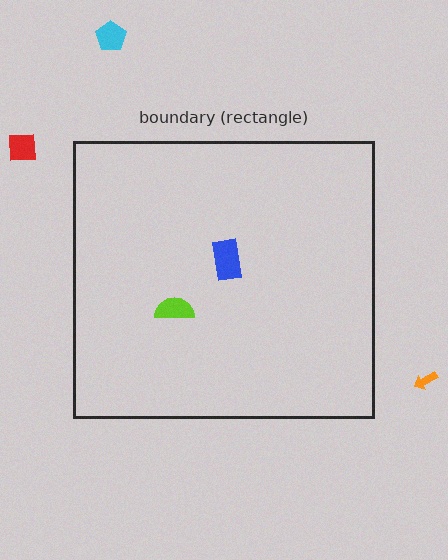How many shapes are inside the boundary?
2 inside, 3 outside.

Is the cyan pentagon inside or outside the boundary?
Outside.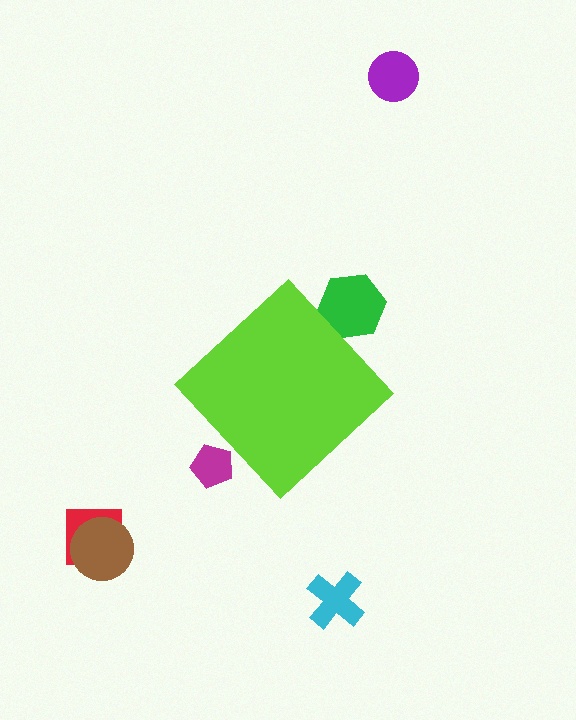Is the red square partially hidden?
No, the red square is fully visible.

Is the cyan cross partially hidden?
No, the cyan cross is fully visible.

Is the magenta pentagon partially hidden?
Yes, the magenta pentagon is partially hidden behind the lime diamond.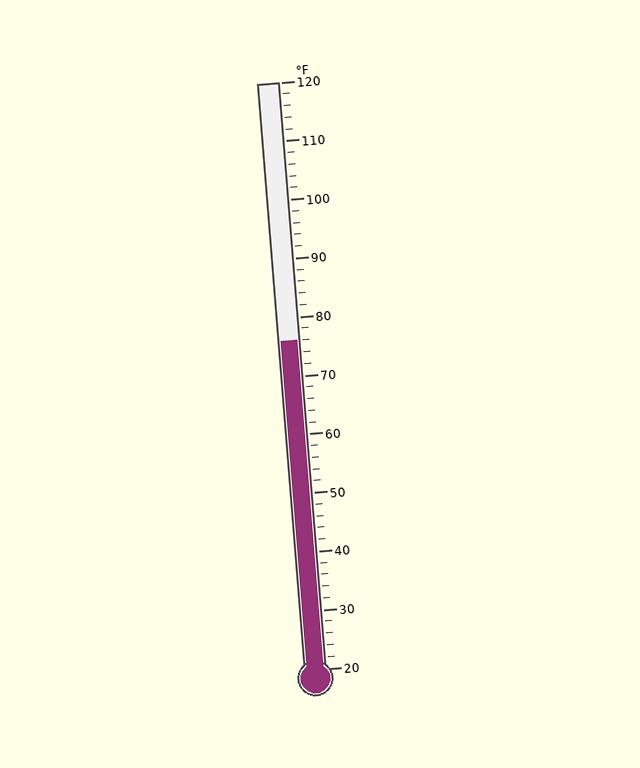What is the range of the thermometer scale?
The thermometer scale ranges from 20°F to 120°F.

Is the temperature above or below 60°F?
The temperature is above 60°F.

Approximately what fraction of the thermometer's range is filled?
The thermometer is filled to approximately 55% of its range.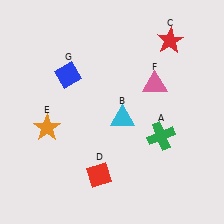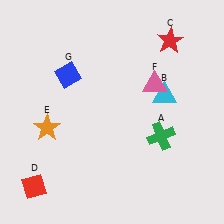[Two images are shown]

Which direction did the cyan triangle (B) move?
The cyan triangle (B) moved right.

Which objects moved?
The objects that moved are: the cyan triangle (B), the red diamond (D).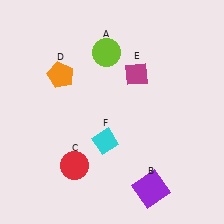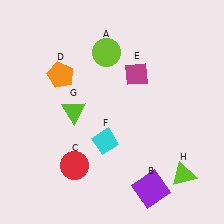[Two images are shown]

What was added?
A lime triangle (G), a lime triangle (H) were added in Image 2.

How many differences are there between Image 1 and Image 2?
There are 2 differences between the two images.